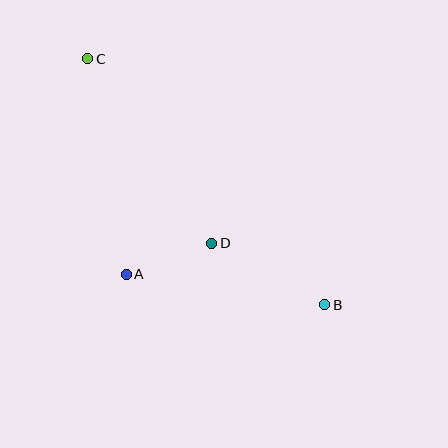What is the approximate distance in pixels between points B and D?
The distance between B and D is approximately 129 pixels.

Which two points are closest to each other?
Points A and D are closest to each other.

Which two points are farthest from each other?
Points B and C are farthest from each other.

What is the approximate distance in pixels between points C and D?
The distance between C and D is approximately 222 pixels.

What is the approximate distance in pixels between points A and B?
The distance between A and B is approximately 201 pixels.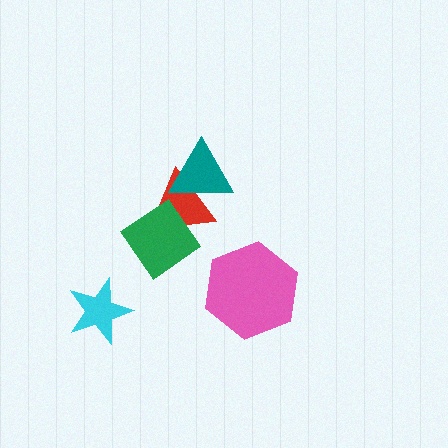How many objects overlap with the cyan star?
0 objects overlap with the cyan star.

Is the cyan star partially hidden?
No, no other shape covers it.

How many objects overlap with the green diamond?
1 object overlaps with the green diamond.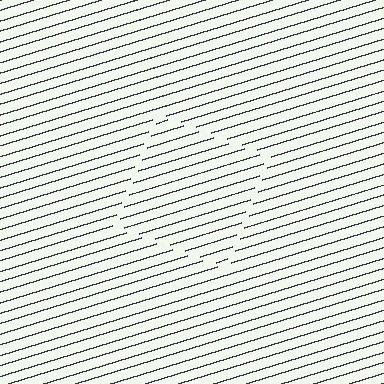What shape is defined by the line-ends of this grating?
An illusory square. The interior of the shape contains the same grating, shifted by half a period — the contour is defined by the phase discontinuity where line-ends from the inner and outer gratings abut.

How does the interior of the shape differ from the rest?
The interior of the shape contains the same grating, shifted by half a period — the contour is defined by the phase discontinuity where line-ends from the inner and outer gratings abut.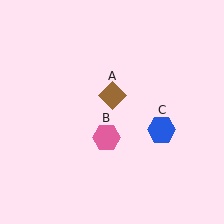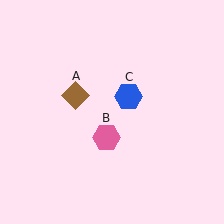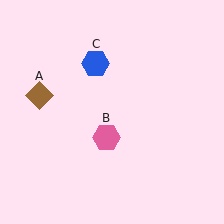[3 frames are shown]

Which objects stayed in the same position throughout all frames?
Pink hexagon (object B) remained stationary.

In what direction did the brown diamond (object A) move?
The brown diamond (object A) moved left.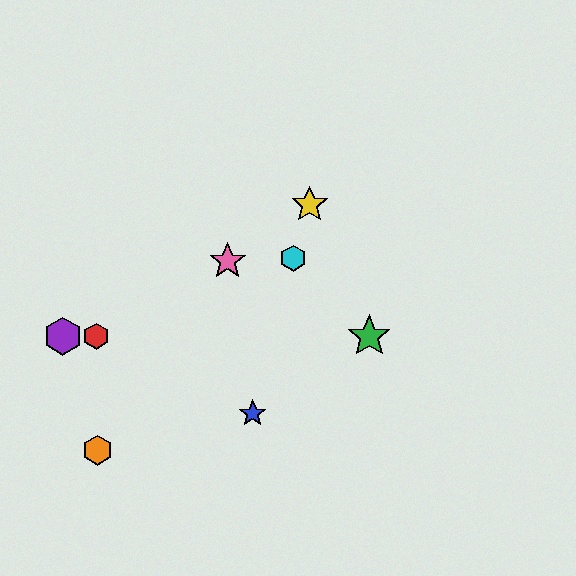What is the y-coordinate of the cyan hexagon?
The cyan hexagon is at y≈258.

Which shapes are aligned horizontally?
The red hexagon, the green star, the purple hexagon are aligned horizontally.